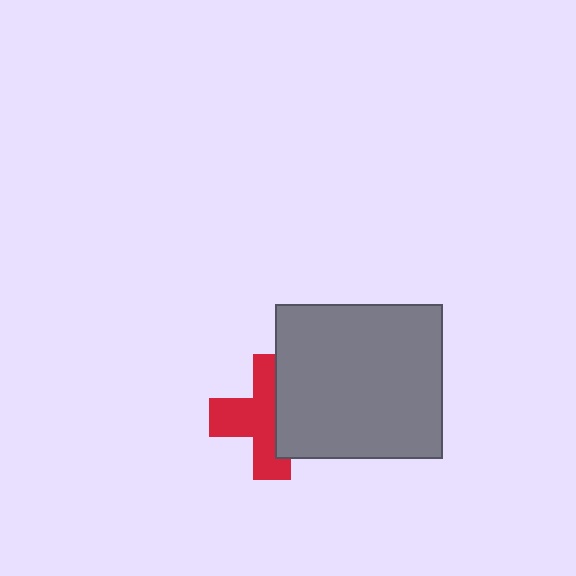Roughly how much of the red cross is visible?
About half of it is visible (roughly 58%).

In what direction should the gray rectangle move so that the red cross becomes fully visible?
The gray rectangle should move right. That is the shortest direction to clear the overlap and leave the red cross fully visible.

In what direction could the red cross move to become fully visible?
The red cross could move left. That would shift it out from behind the gray rectangle entirely.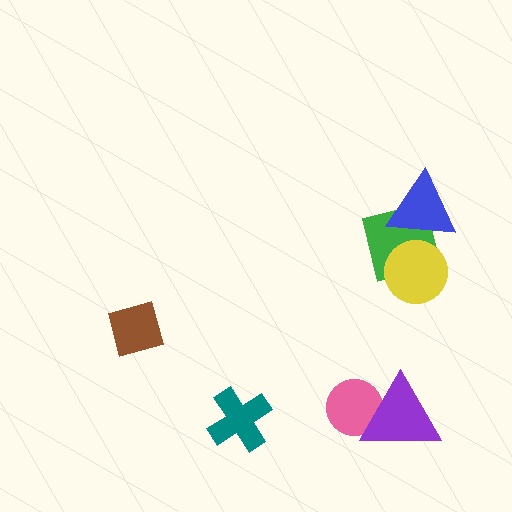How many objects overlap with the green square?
2 objects overlap with the green square.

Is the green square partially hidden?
Yes, it is partially covered by another shape.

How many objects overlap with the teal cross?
0 objects overlap with the teal cross.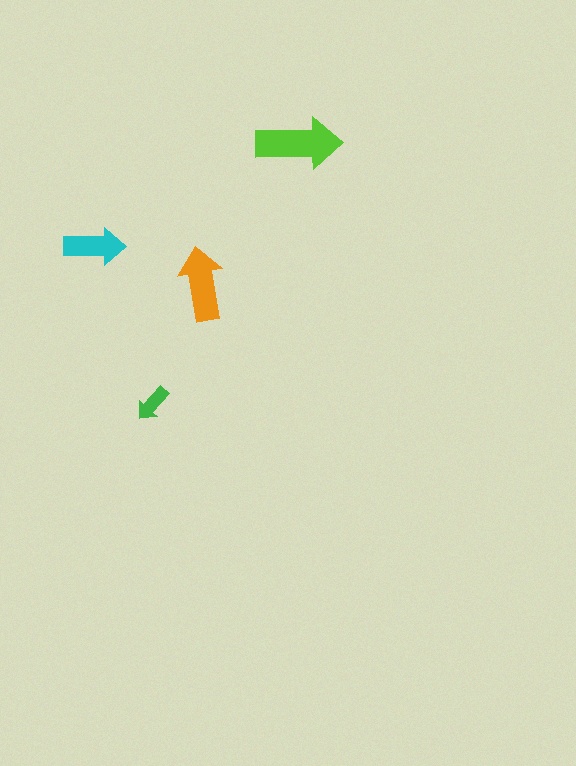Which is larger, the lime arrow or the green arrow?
The lime one.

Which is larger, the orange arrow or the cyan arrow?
The orange one.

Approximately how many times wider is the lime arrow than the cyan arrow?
About 1.5 times wider.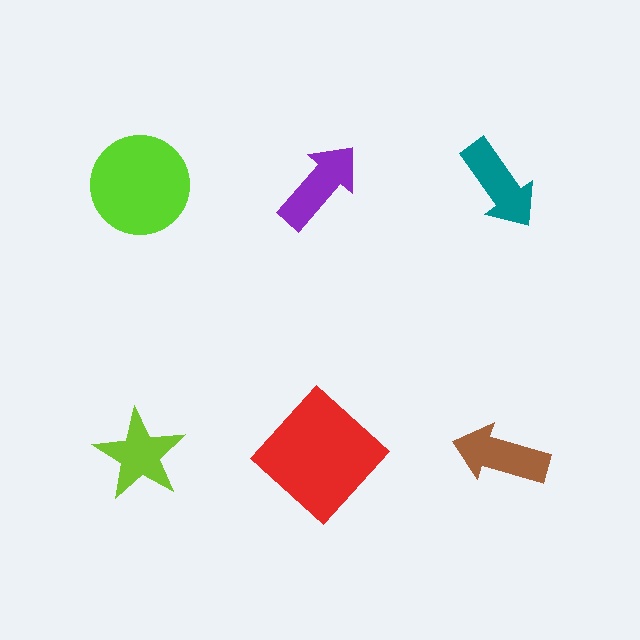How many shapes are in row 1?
3 shapes.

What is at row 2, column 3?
A brown arrow.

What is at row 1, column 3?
A teal arrow.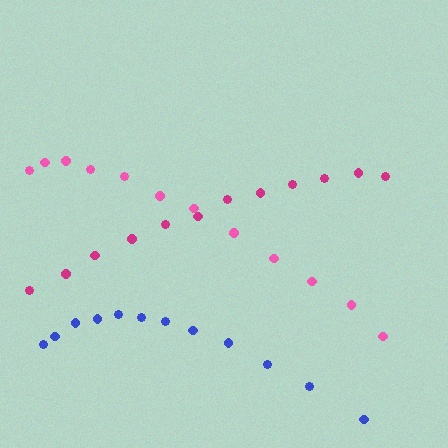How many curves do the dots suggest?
There are 3 distinct paths.